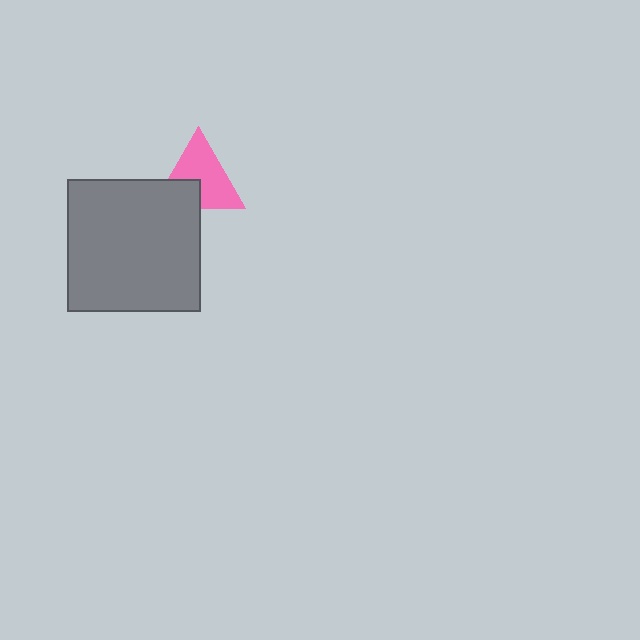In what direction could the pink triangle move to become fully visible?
The pink triangle could move up. That would shift it out from behind the gray square entirely.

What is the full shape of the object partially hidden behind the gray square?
The partially hidden object is a pink triangle.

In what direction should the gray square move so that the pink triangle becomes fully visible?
The gray square should move down. That is the shortest direction to clear the overlap and leave the pink triangle fully visible.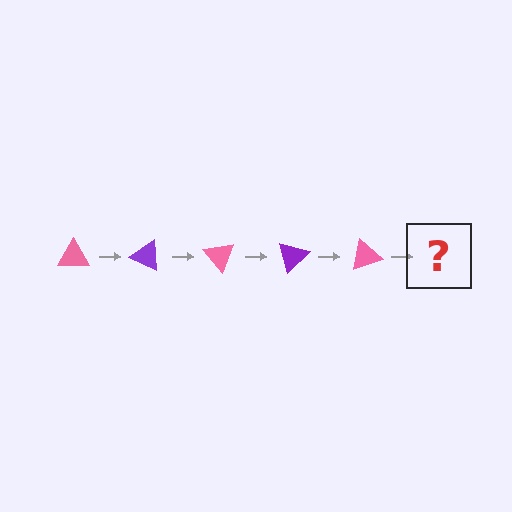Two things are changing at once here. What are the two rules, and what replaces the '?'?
The two rules are that it rotates 25 degrees each step and the color cycles through pink and purple. The '?' should be a purple triangle, rotated 125 degrees from the start.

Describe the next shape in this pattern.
It should be a purple triangle, rotated 125 degrees from the start.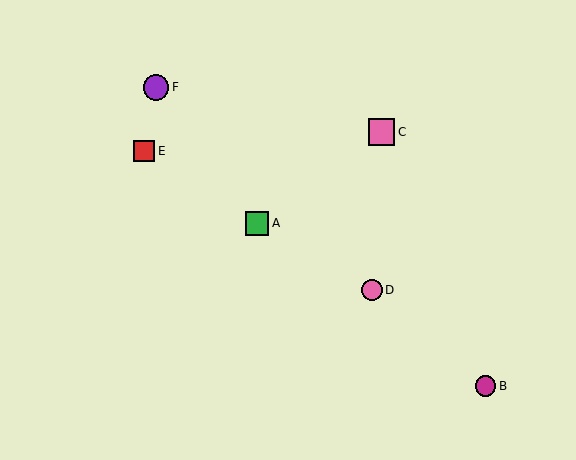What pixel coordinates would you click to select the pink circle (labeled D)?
Click at (372, 290) to select the pink circle D.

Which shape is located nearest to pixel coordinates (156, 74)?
The purple circle (labeled F) at (156, 87) is nearest to that location.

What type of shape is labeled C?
Shape C is a pink square.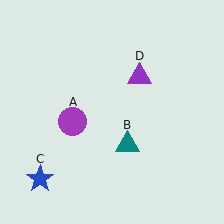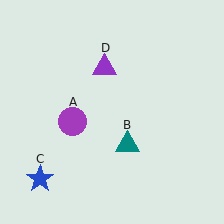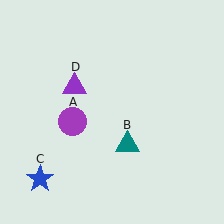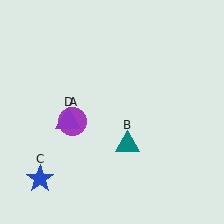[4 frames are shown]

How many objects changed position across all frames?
1 object changed position: purple triangle (object D).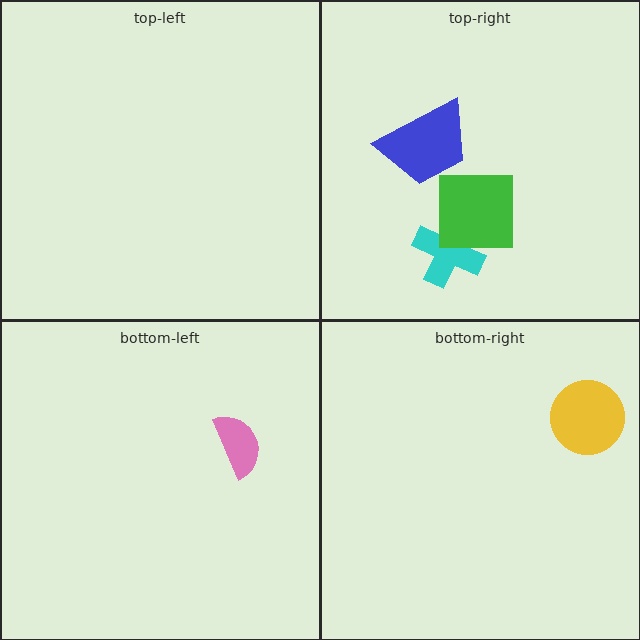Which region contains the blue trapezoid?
The top-right region.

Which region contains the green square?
The top-right region.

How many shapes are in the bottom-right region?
1.